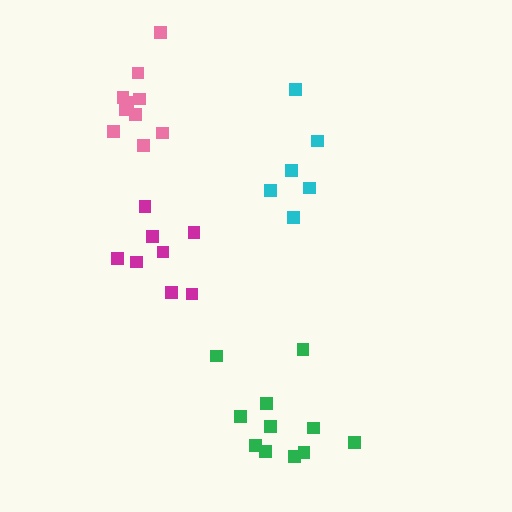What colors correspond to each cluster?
The clusters are colored: pink, green, cyan, magenta.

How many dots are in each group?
Group 1: 10 dots, Group 2: 11 dots, Group 3: 6 dots, Group 4: 8 dots (35 total).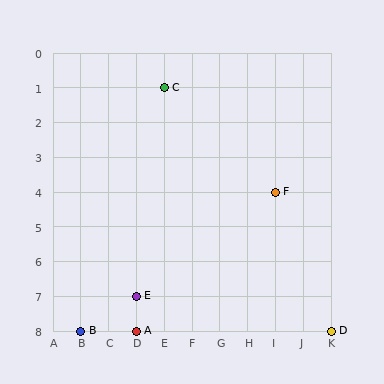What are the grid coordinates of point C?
Point C is at grid coordinates (E, 1).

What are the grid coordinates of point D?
Point D is at grid coordinates (K, 8).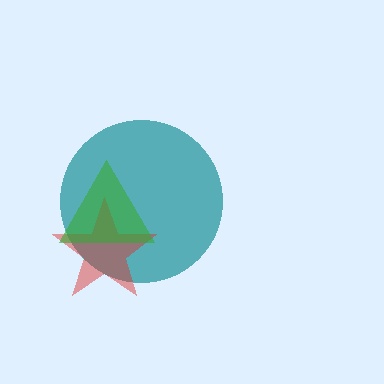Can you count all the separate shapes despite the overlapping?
Yes, there are 3 separate shapes.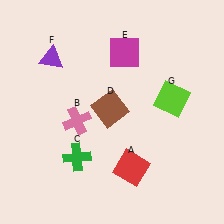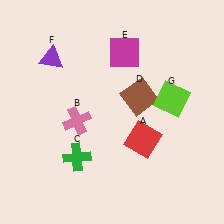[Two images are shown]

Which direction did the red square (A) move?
The red square (A) moved up.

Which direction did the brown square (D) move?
The brown square (D) moved right.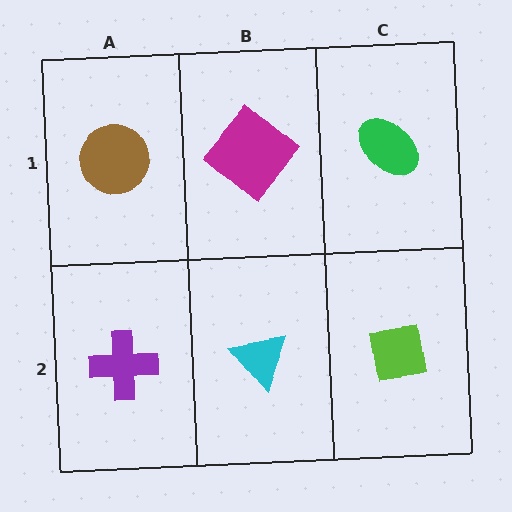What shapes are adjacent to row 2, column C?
A green ellipse (row 1, column C), a cyan triangle (row 2, column B).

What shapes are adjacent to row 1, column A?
A purple cross (row 2, column A), a magenta diamond (row 1, column B).